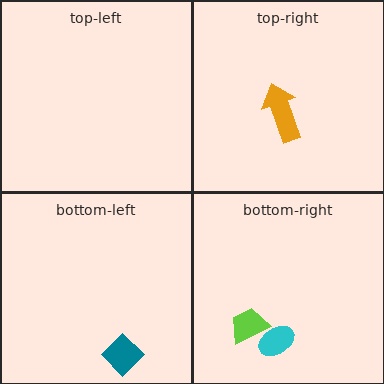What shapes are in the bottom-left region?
The teal diamond.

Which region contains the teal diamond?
The bottom-left region.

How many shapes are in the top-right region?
1.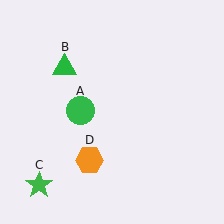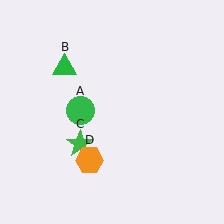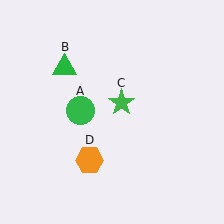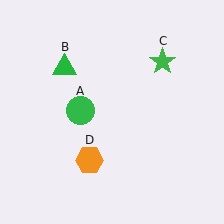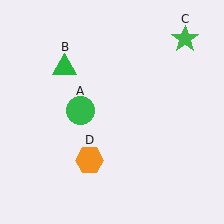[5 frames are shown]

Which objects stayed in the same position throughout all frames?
Green circle (object A) and green triangle (object B) and orange hexagon (object D) remained stationary.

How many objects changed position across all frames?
1 object changed position: green star (object C).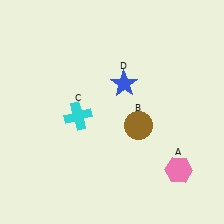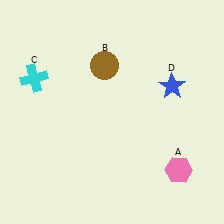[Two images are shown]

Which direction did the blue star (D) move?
The blue star (D) moved right.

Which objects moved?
The objects that moved are: the brown circle (B), the cyan cross (C), the blue star (D).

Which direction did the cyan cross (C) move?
The cyan cross (C) moved left.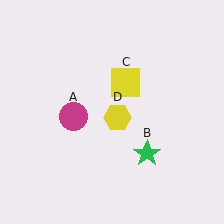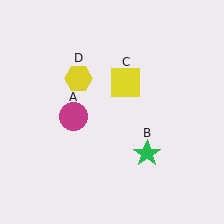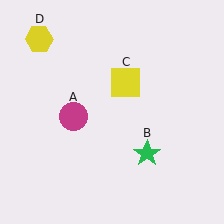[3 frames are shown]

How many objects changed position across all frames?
1 object changed position: yellow hexagon (object D).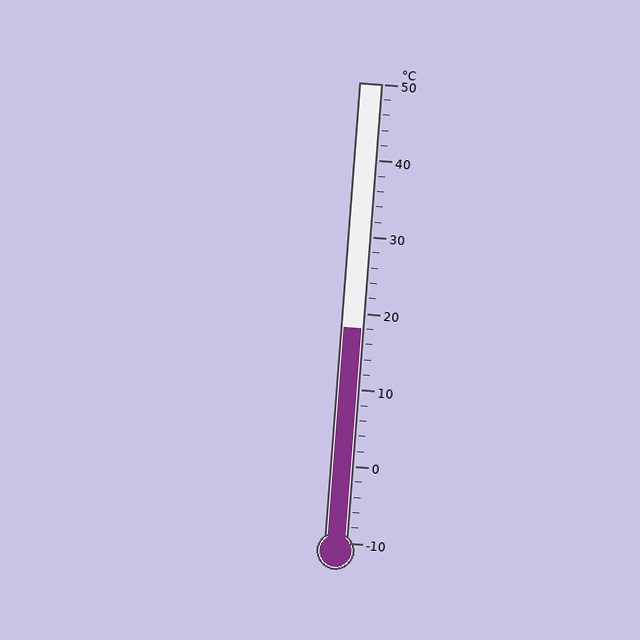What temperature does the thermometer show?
The thermometer shows approximately 18°C.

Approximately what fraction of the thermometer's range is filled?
The thermometer is filled to approximately 45% of its range.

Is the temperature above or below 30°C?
The temperature is below 30°C.